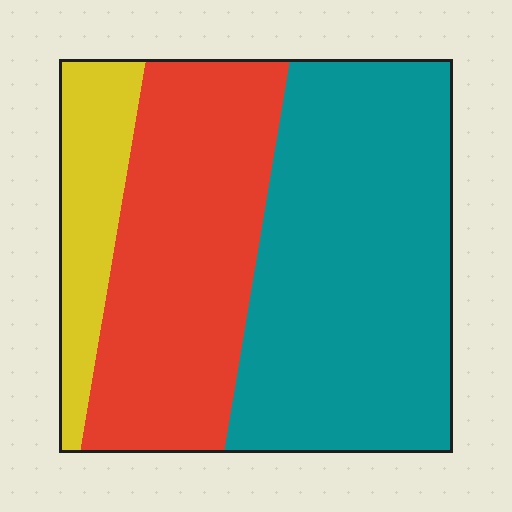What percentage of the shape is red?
Red takes up about three eighths (3/8) of the shape.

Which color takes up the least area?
Yellow, at roughly 15%.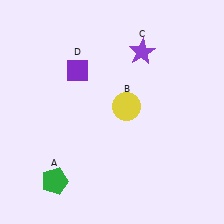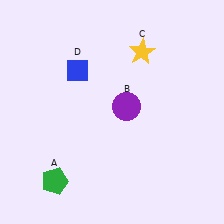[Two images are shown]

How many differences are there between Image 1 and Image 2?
There are 3 differences between the two images.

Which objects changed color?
B changed from yellow to purple. C changed from purple to yellow. D changed from purple to blue.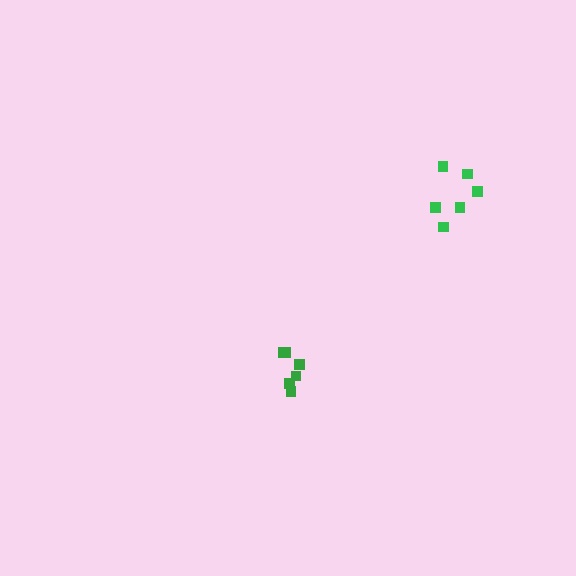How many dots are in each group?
Group 1: 6 dots, Group 2: 6 dots (12 total).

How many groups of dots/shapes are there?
There are 2 groups.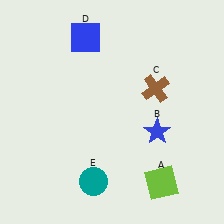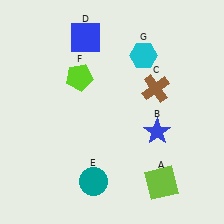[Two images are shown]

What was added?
A lime pentagon (F), a cyan hexagon (G) were added in Image 2.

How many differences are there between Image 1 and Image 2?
There are 2 differences between the two images.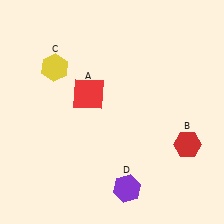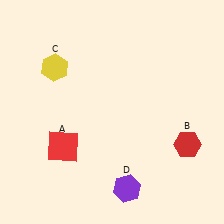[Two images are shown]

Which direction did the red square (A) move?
The red square (A) moved down.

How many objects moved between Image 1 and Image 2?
1 object moved between the two images.